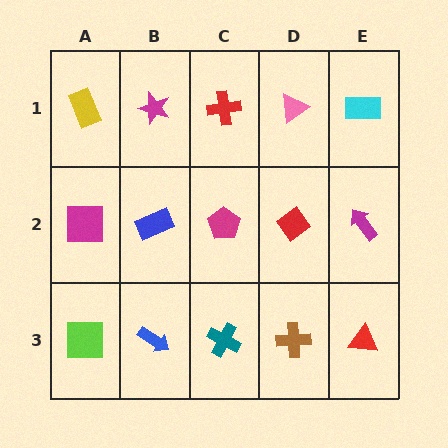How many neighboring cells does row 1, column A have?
2.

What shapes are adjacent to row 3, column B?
A blue rectangle (row 2, column B), a lime square (row 3, column A), a teal cross (row 3, column C).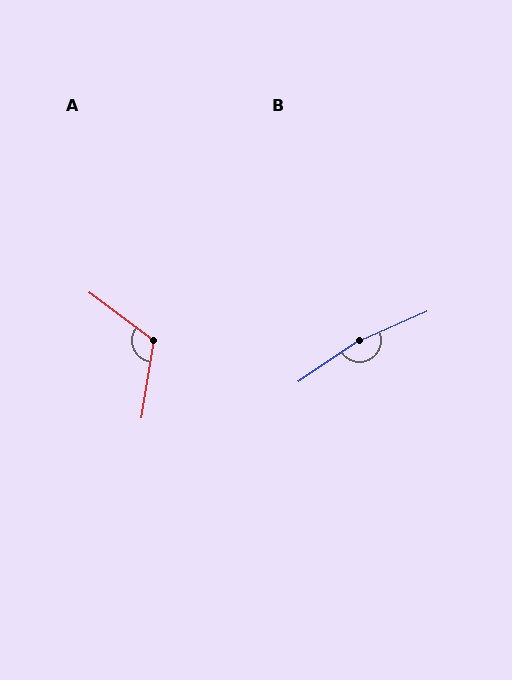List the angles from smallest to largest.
A (118°), B (170°).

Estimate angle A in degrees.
Approximately 118 degrees.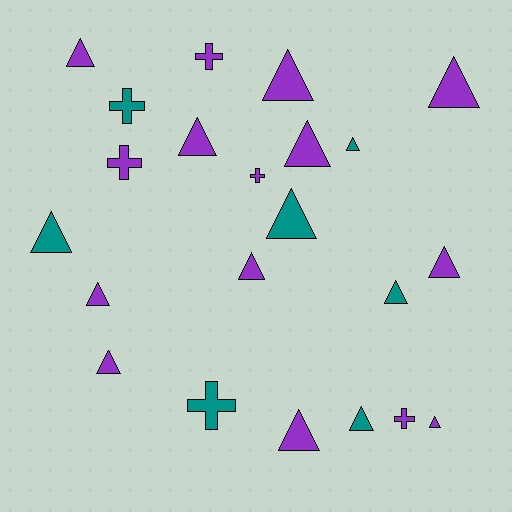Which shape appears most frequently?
Triangle, with 16 objects.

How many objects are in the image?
There are 22 objects.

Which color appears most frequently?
Purple, with 15 objects.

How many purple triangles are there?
There are 11 purple triangles.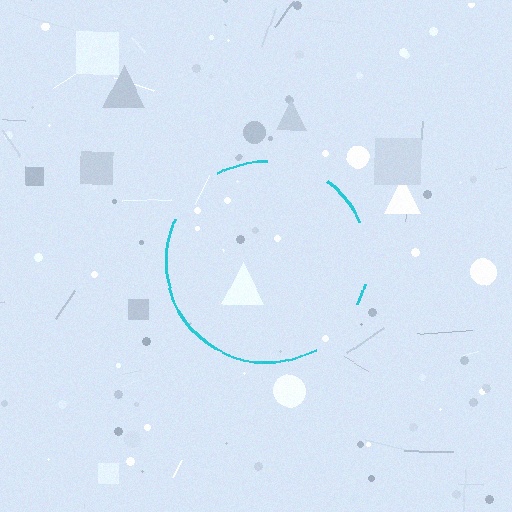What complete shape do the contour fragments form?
The contour fragments form a circle.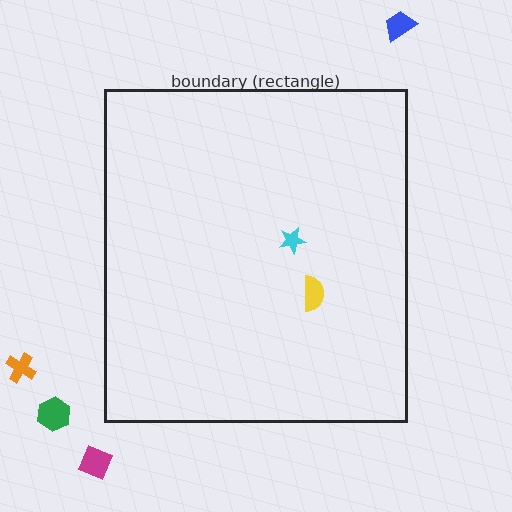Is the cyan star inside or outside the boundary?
Inside.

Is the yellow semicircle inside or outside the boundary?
Inside.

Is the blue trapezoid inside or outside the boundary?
Outside.